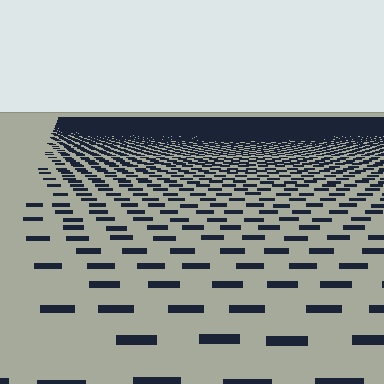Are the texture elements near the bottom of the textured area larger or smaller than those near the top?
Larger. Near the bottom, elements are closer to the viewer and appear at a bigger on-screen size.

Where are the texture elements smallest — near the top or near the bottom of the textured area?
Near the top.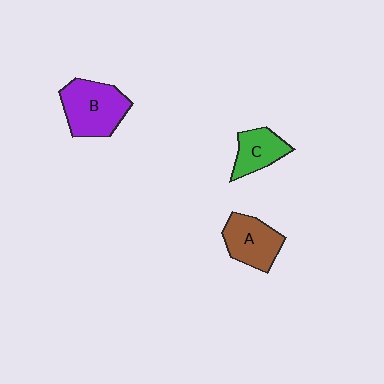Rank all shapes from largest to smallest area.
From largest to smallest: B (purple), A (brown), C (green).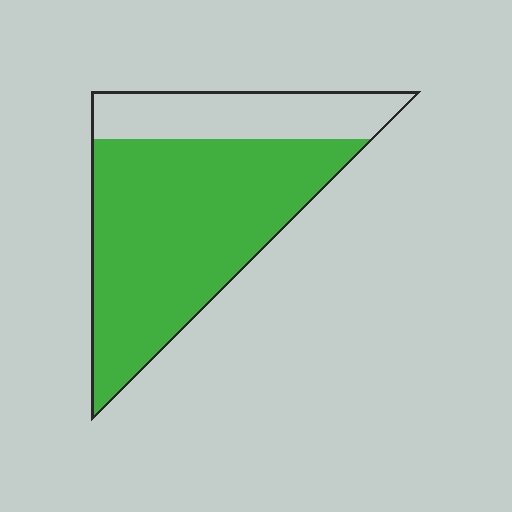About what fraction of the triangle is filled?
About three quarters (3/4).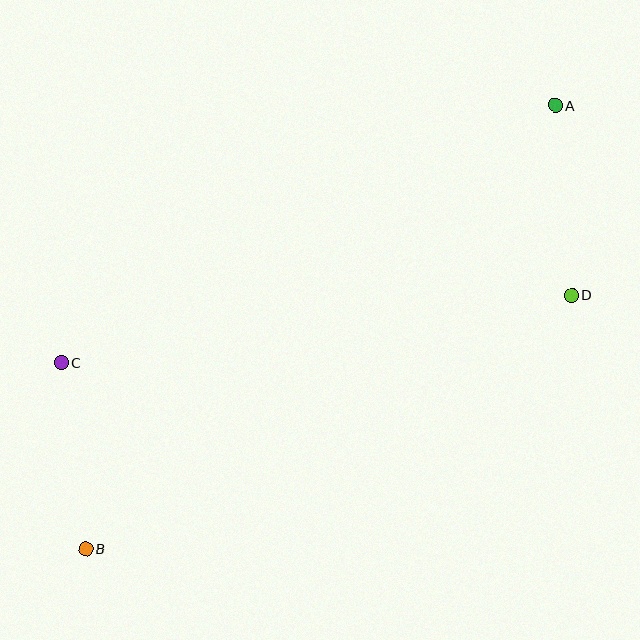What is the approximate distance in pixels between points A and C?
The distance between A and C is approximately 557 pixels.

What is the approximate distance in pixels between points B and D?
The distance between B and D is approximately 548 pixels.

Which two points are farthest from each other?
Points A and B are farthest from each other.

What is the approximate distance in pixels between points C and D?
The distance between C and D is approximately 515 pixels.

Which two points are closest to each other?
Points B and C are closest to each other.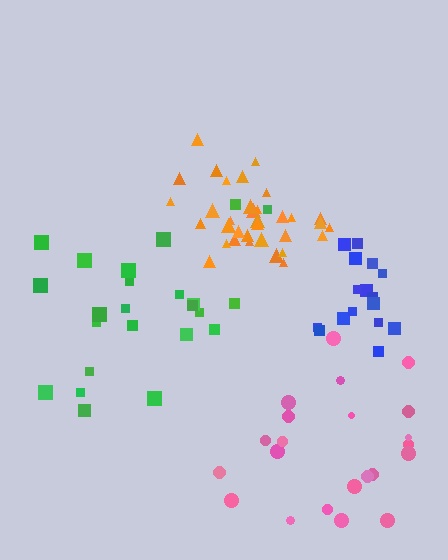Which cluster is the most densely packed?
Orange.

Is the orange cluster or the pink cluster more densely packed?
Orange.